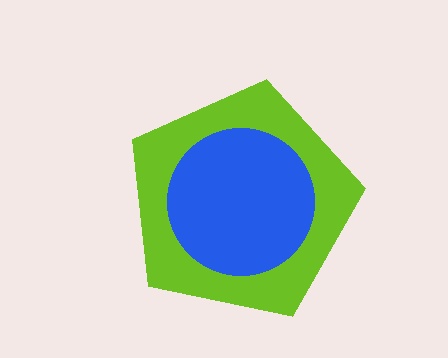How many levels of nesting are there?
2.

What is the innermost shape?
The blue circle.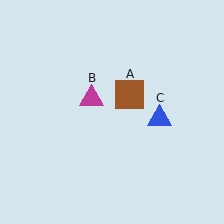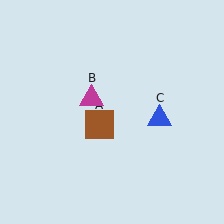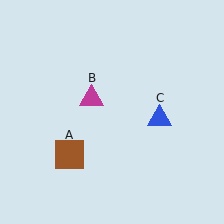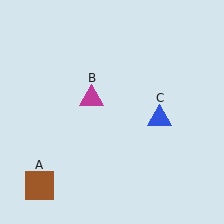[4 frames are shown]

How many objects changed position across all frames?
1 object changed position: brown square (object A).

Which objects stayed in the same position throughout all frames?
Magenta triangle (object B) and blue triangle (object C) remained stationary.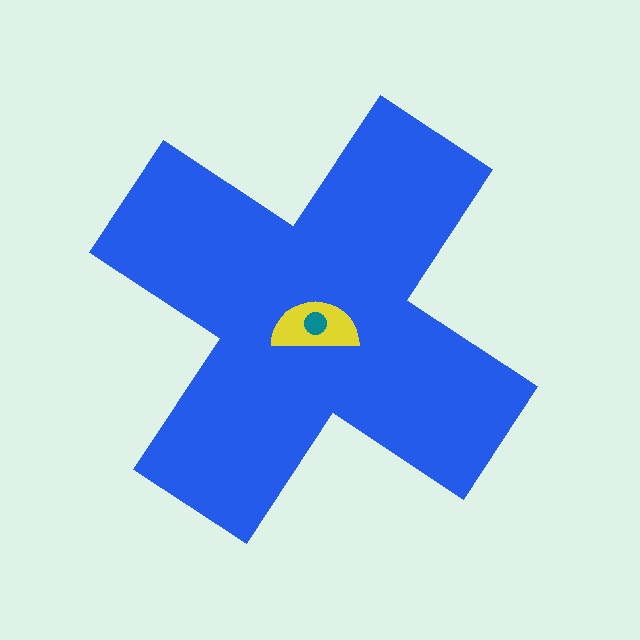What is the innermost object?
The teal circle.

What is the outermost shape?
The blue cross.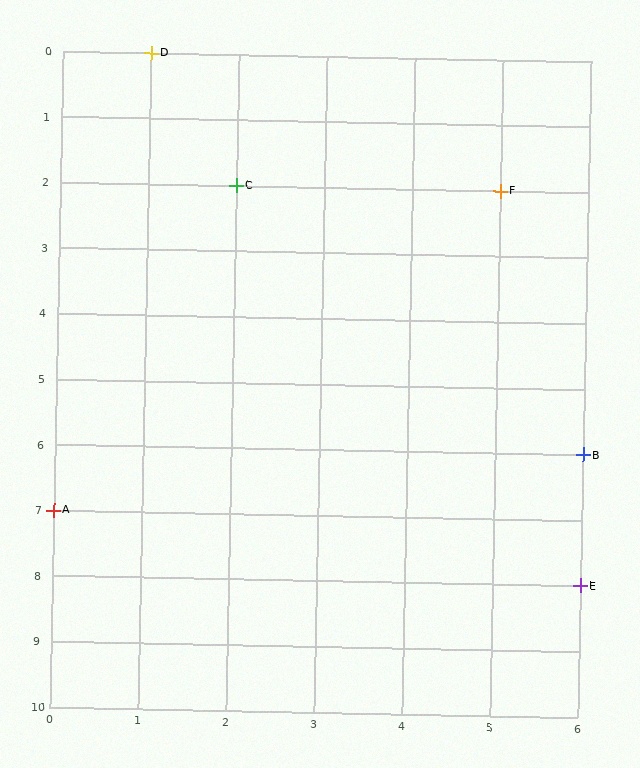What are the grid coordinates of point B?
Point B is at grid coordinates (6, 6).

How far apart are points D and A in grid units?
Points D and A are 1 column and 7 rows apart (about 7.1 grid units diagonally).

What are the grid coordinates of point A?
Point A is at grid coordinates (0, 7).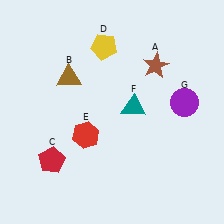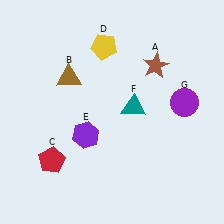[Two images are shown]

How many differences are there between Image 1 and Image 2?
There is 1 difference between the two images.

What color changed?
The hexagon (E) changed from red in Image 1 to purple in Image 2.